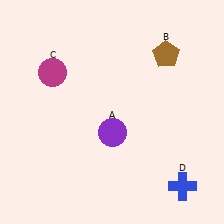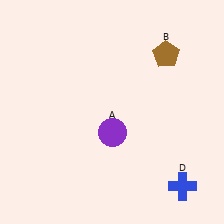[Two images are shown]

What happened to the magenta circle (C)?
The magenta circle (C) was removed in Image 2. It was in the top-left area of Image 1.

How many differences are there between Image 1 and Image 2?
There is 1 difference between the two images.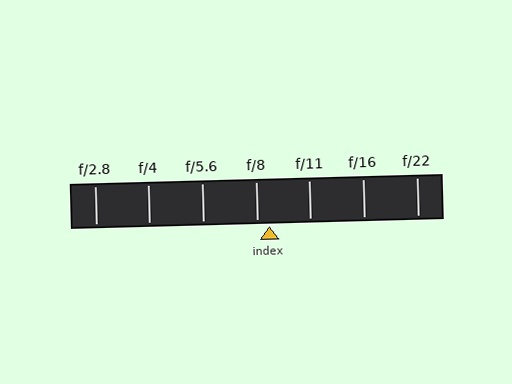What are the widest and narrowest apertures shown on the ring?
The widest aperture shown is f/2.8 and the narrowest is f/22.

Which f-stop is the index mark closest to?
The index mark is closest to f/8.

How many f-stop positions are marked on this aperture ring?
There are 7 f-stop positions marked.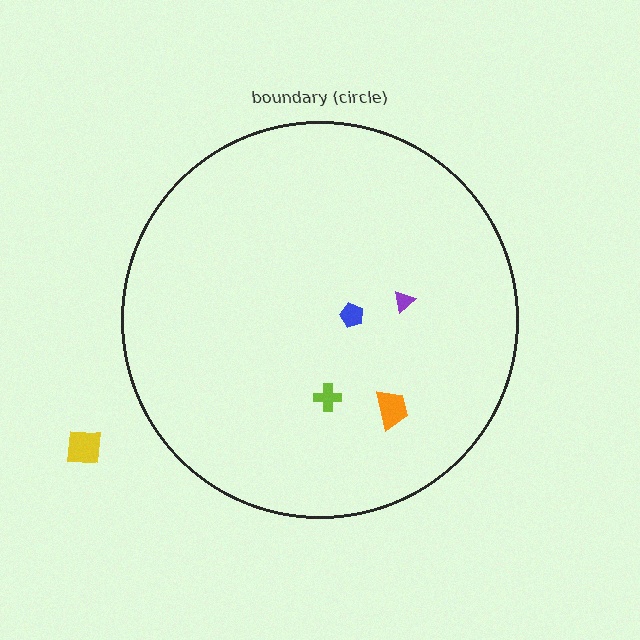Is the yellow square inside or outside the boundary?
Outside.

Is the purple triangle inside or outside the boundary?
Inside.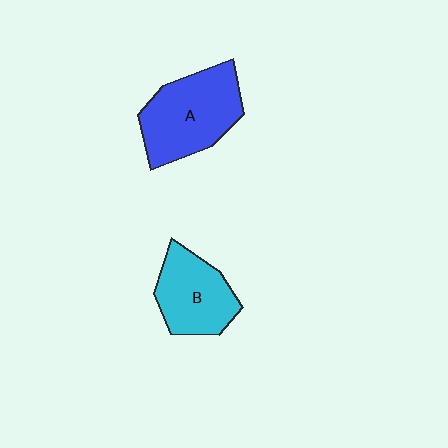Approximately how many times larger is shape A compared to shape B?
Approximately 1.3 times.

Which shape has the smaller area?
Shape B (cyan).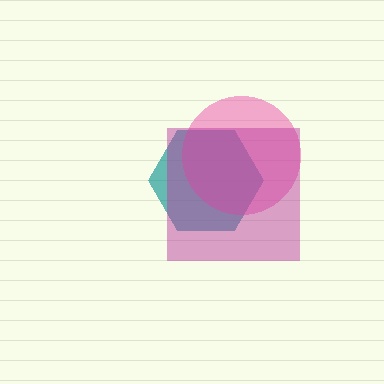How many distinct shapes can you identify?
There are 3 distinct shapes: a teal hexagon, a pink circle, a magenta square.